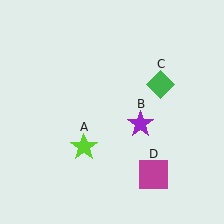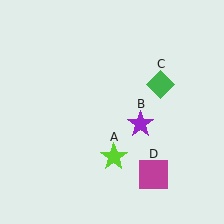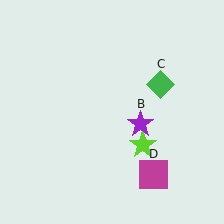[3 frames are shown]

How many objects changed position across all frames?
1 object changed position: lime star (object A).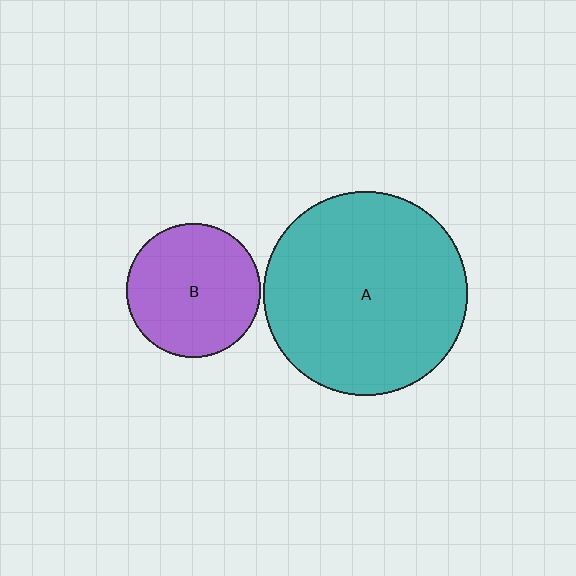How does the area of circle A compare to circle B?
Approximately 2.3 times.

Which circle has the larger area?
Circle A (teal).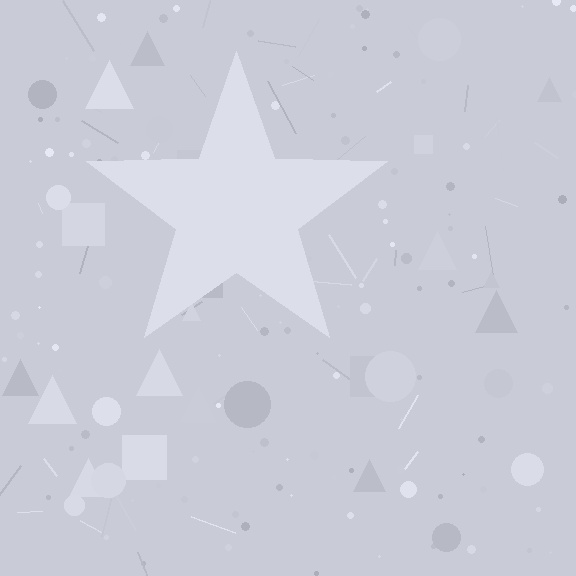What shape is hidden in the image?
A star is hidden in the image.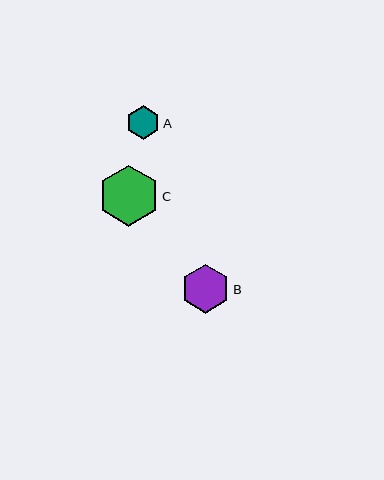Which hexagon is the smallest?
Hexagon A is the smallest with a size of approximately 33 pixels.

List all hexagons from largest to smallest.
From largest to smallest: C, B, A.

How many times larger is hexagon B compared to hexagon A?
Hexagon B is approximately 1.5 times the size of hexagon A.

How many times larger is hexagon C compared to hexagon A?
Hexagon C is approximately 1.8 times the size of hexagon A.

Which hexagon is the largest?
Hexagon C is the largest with a size of approximately 61 pixels.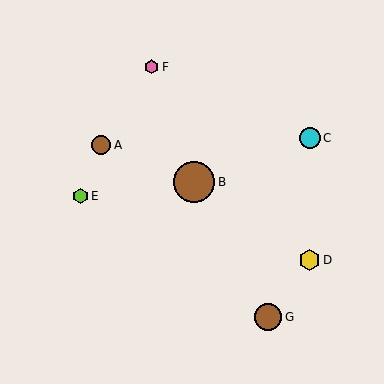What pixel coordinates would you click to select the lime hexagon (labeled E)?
Click at (81, 196) to select the lime hexagon E.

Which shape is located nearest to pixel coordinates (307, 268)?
The yellow hexagon (labeled D) at (309, 260) is nearest to that location.